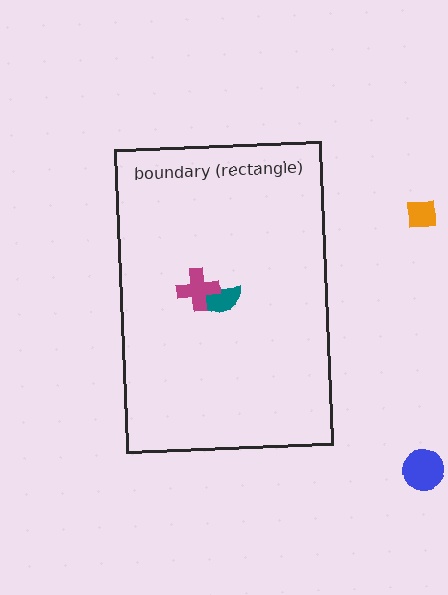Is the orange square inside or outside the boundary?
Outside.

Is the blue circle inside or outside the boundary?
Outside.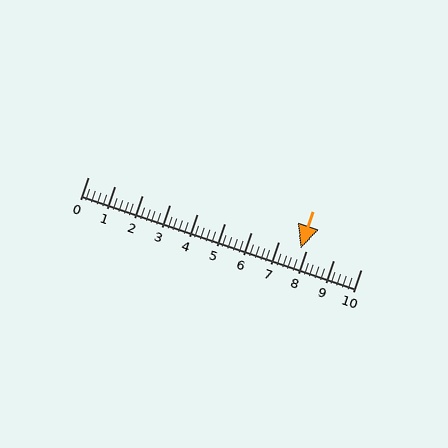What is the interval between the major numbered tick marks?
The major tick marks are spaced 1 units apart.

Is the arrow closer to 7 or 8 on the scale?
The arrow is closer to 8.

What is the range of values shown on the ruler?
The ruler shows values from 0 to 10.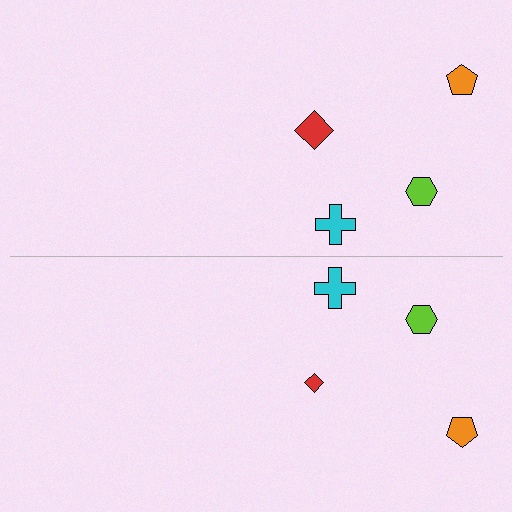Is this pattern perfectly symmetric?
No, the pattern is not perfectly symmetric. The red diamond on the bottom side has a different size than its mirror counterpart.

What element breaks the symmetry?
The red diamond on the bottom side has a different size than its mirror counterpart.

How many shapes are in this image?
There are 8 shapes in this image.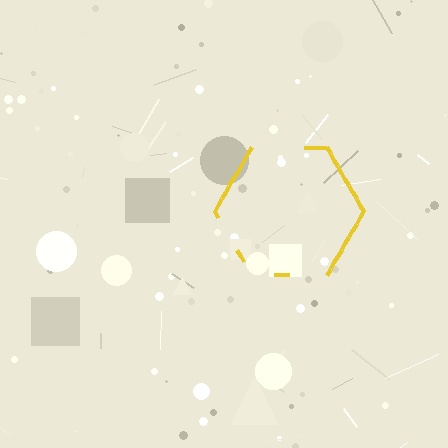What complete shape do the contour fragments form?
The contour fragments form a hexagon.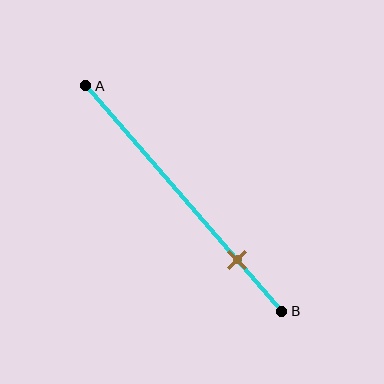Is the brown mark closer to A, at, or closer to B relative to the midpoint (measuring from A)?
The brown mark is closer to point B than the midpoint of segment AB.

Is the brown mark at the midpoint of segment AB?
No, the mark is at about 75% from A, not at the 50% midpoint.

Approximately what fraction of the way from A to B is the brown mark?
The brown mark is approximately 75% of the way from A to B.